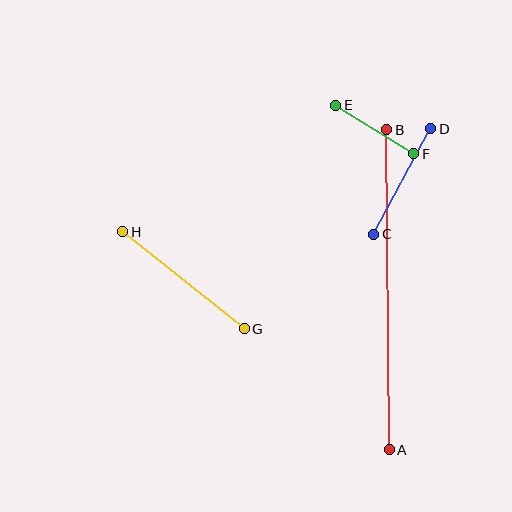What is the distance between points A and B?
The distance is approximately 320 pixels.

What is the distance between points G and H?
The distance is approximately 155 pixels.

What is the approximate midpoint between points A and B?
The midpoint is at approximately (388, 290) pixels.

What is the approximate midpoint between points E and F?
The midpoint is at approximately (375, 129) pixels.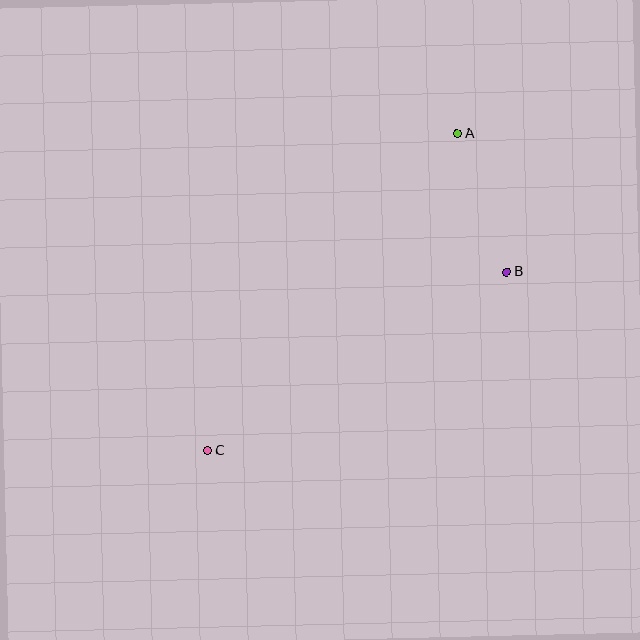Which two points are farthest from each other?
Points A and C are farthest from each other.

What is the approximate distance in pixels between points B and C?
The distance between B and C is approximately 348 pixels.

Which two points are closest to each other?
Points A and B are closest to each other.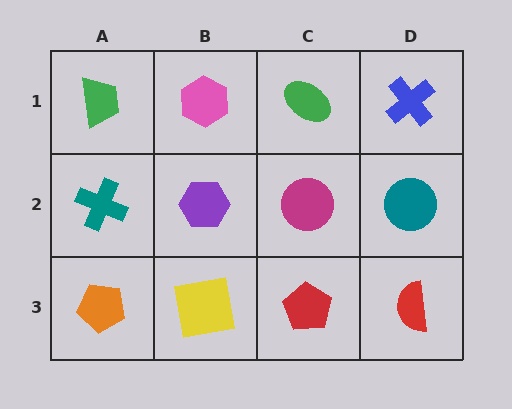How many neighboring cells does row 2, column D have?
3.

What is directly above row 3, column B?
A purple hexagon.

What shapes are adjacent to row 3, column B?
A purple hexagon (row 2, column B), an orange pentagon (row 3, column A), a red pentagon (row 3, column C).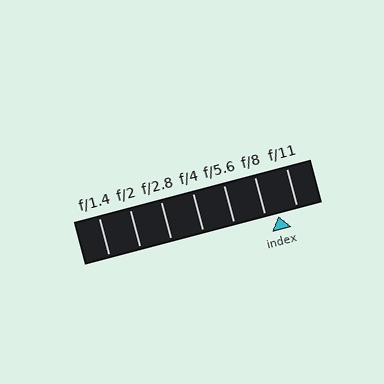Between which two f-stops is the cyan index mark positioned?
The index mark is between f/8 and f/11.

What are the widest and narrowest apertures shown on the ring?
The widest aperture shown is f/1.4 and the narrowest is f/11.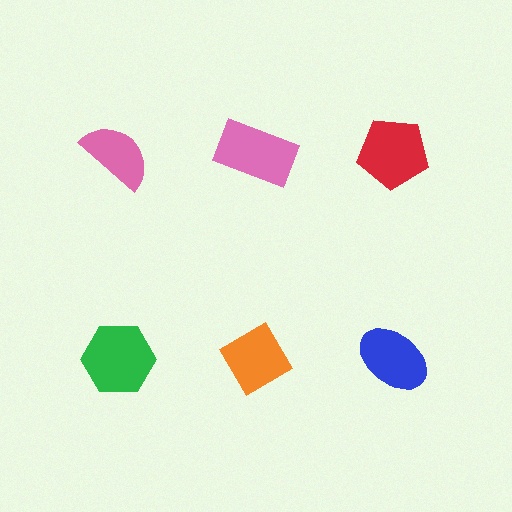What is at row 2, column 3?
A blue ellipse.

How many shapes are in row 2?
3 shapes.